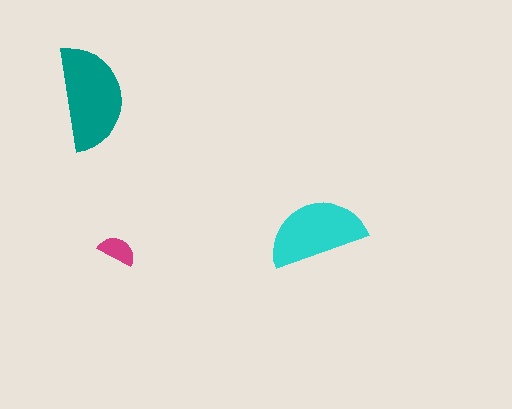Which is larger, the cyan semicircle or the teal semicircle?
The teal one.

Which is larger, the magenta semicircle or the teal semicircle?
The teal one.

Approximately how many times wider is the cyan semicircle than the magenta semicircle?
About 2.5 times wider.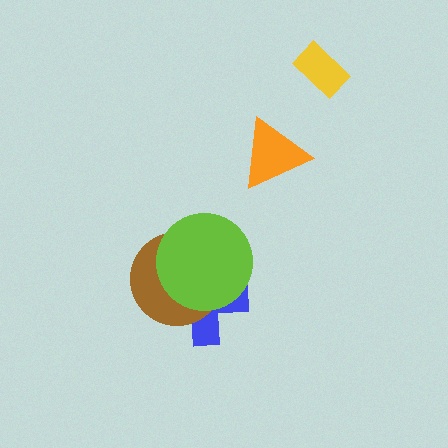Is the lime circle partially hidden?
No, no other shape covers it.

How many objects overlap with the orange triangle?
0 objects overlap with the orange triangle.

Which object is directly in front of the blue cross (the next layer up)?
The brown circle is directly in front of the blue cross.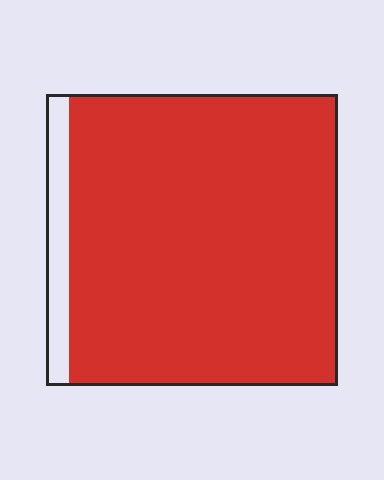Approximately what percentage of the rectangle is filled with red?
Approximately 90%.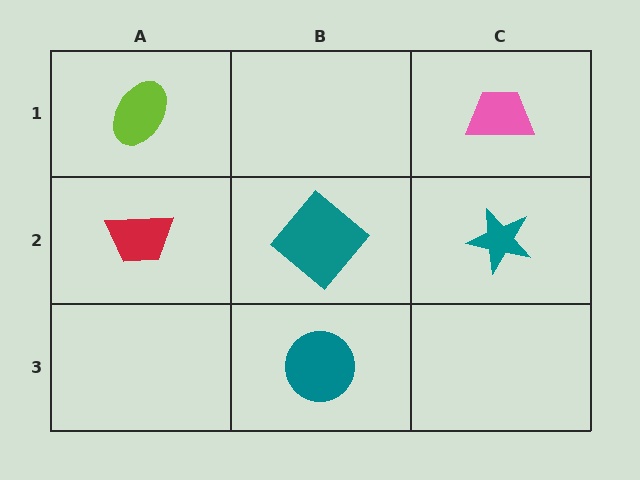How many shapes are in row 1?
2 shapes.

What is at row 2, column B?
A teal diamond.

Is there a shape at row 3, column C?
No, that cell is empty.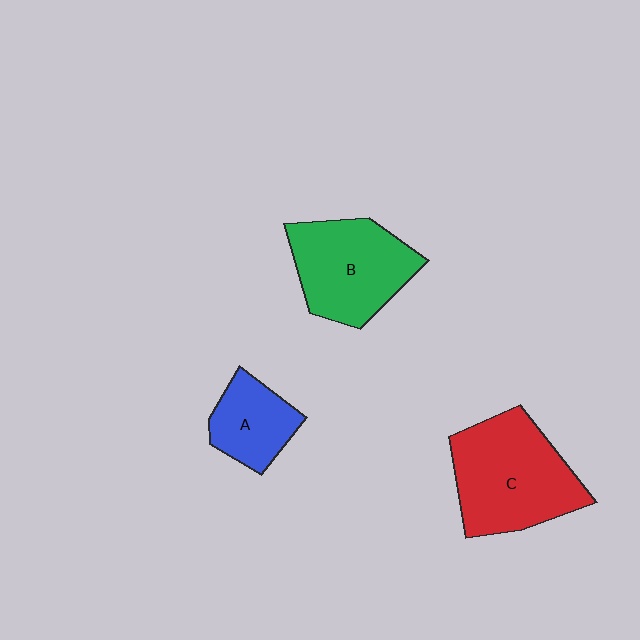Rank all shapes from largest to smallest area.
From largest to smallest: C (red), B (green), A (blue).